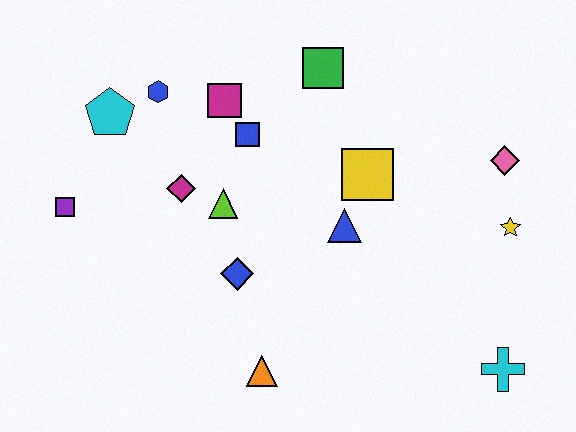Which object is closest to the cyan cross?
The yellow star is closest to the cyan cross.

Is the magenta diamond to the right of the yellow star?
No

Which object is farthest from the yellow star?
The purple square is farthest from the yellow star.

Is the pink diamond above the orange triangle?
Yes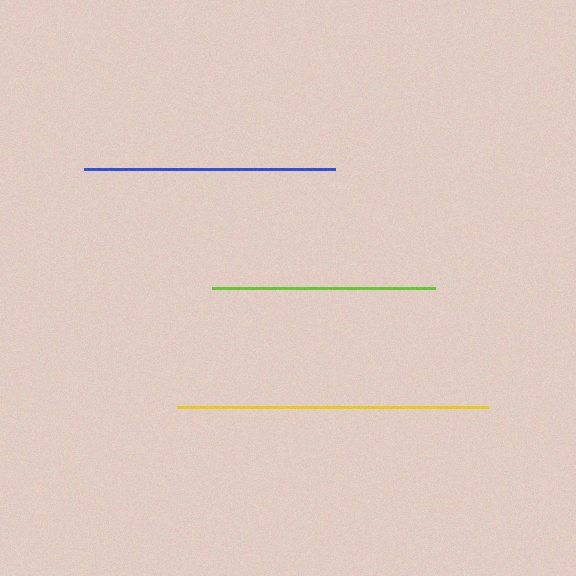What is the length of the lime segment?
The lime segment is approximately 223 pixels long.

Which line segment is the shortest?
The lime line is the shortest at approximately 223 pixels.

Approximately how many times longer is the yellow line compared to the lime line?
The yellow line is approximately 1.4 times the length of the lime line.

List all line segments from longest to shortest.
From longest to shortest: yellow, blue, lime.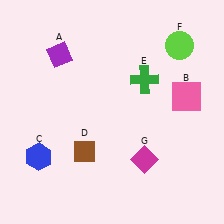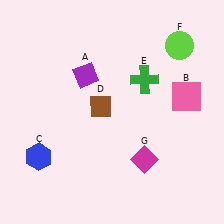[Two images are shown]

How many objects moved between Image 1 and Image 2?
2 objects moved between the two images.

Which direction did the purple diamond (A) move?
The purple diamond (A) moved right.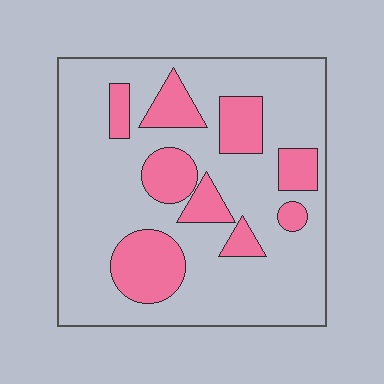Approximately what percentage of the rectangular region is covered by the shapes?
Approximately 25%.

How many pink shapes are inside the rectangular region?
9.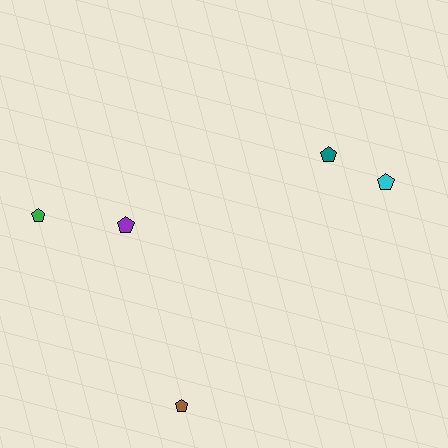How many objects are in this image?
There are 5 objects.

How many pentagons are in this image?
There are 5 pentagons.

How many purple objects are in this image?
There is 1 purple object.